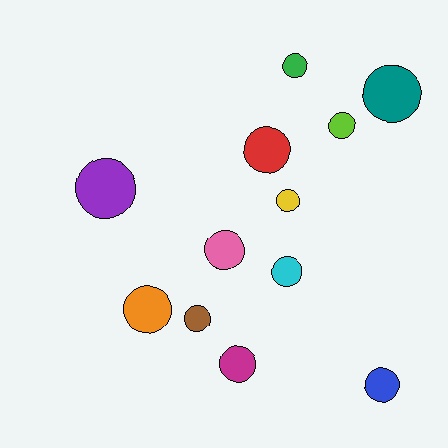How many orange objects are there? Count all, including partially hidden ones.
There is 1 orange object.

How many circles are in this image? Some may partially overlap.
There are 12 circles.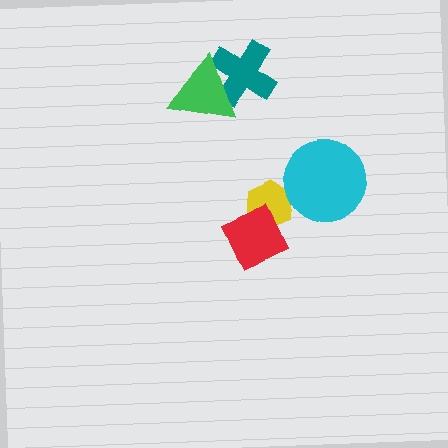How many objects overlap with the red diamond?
1 object overlaps with the red diamond.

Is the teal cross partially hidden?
Yes, it is partially covered by another shape.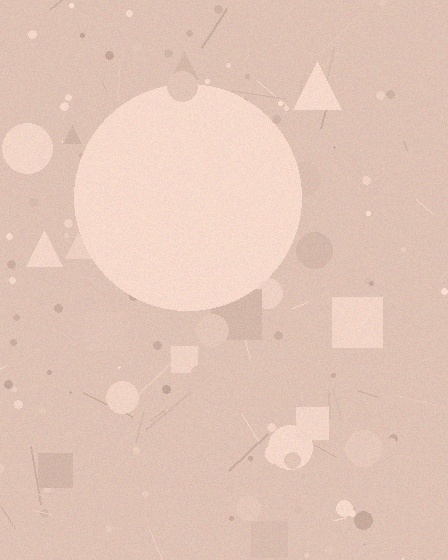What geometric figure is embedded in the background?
A circle is embedded in the background.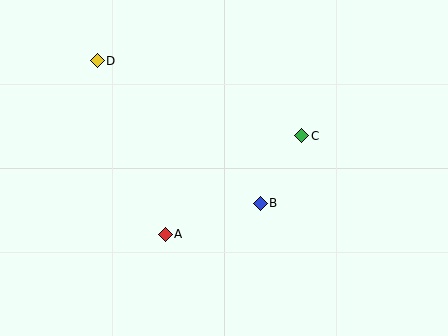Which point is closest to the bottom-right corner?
Point B is closest to the bottom-right corner.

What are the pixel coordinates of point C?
Point C is at (302, 136).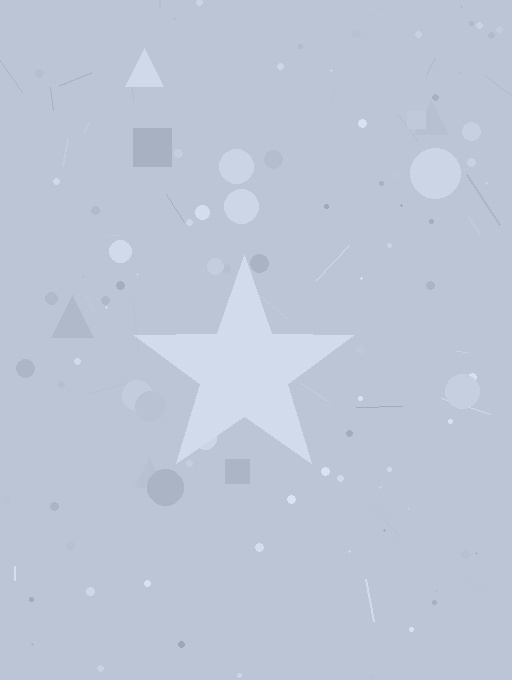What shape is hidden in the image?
A star is hidden in the image.